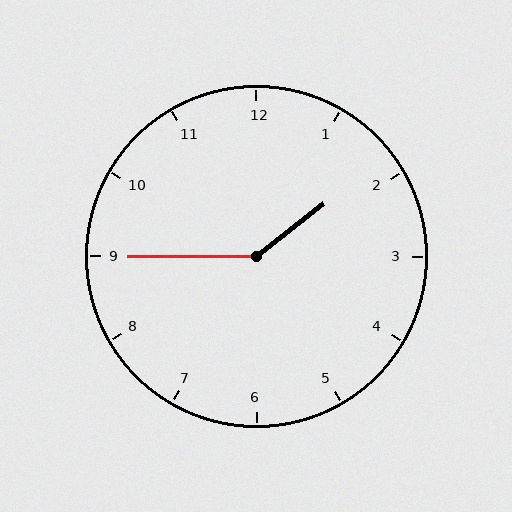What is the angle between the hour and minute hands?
Approximately 142 degrees.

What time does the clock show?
1:45.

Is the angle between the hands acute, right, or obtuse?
It is obtuse.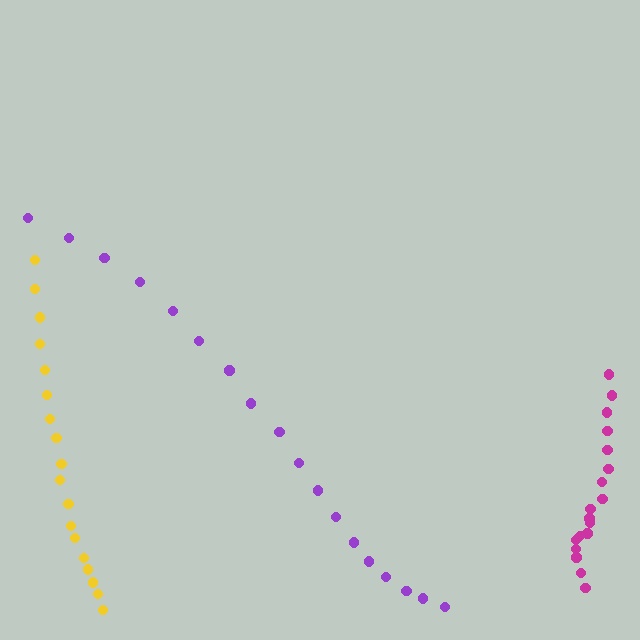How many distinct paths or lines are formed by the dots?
There are 3 distinct paths.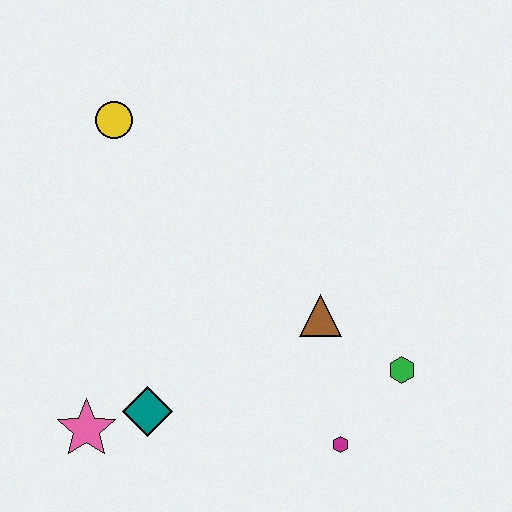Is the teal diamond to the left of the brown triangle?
Yes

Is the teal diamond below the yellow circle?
Yes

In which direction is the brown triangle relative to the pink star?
The brown triangle is to the right of the pink star.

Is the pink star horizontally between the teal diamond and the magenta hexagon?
No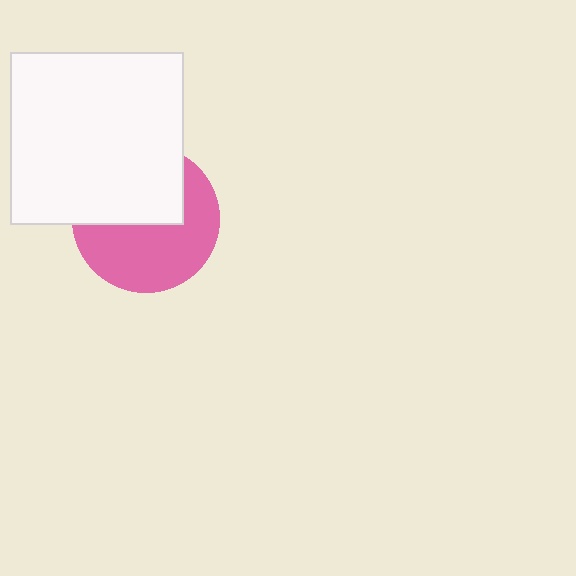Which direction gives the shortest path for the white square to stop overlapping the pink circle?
Moving up gives the shortest separation.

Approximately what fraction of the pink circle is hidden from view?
Roughly 45% of the pink circle is hidden behind the white square.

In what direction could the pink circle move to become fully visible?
The pink circle could move down. That would shift it out from behind the white square entirely.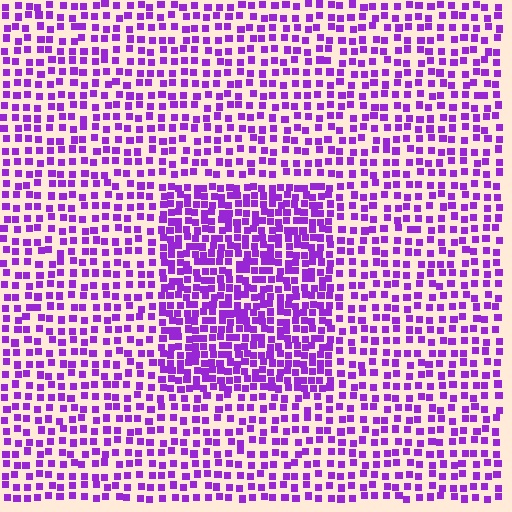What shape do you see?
I see a rectangle.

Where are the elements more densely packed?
The elements are more densely packed inside the rectangle boundary.